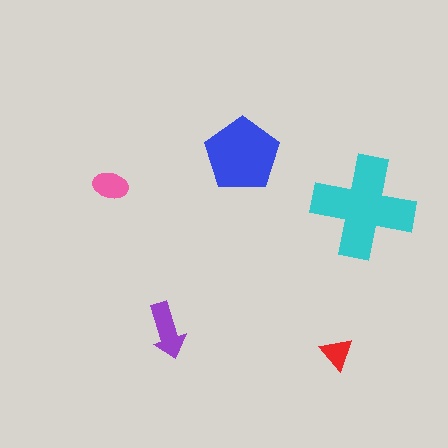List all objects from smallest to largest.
The red triangle, the pink ellipse, the purple arrow, the blue pentagon, the cyan cross.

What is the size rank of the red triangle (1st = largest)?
5th.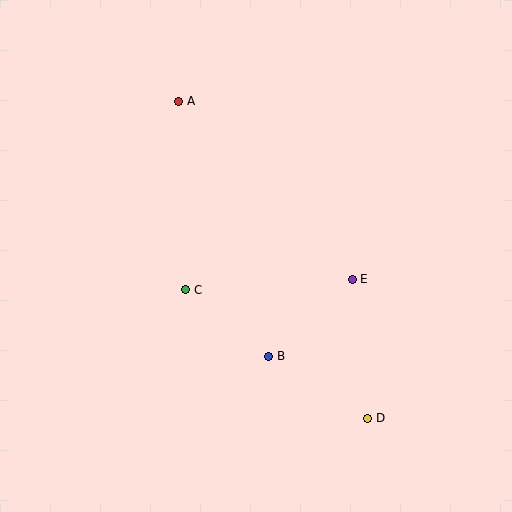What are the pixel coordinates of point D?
Point D is at (368, 418).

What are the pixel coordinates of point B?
Point B is at (269, 356).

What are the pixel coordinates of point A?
Point A is at (179, 101).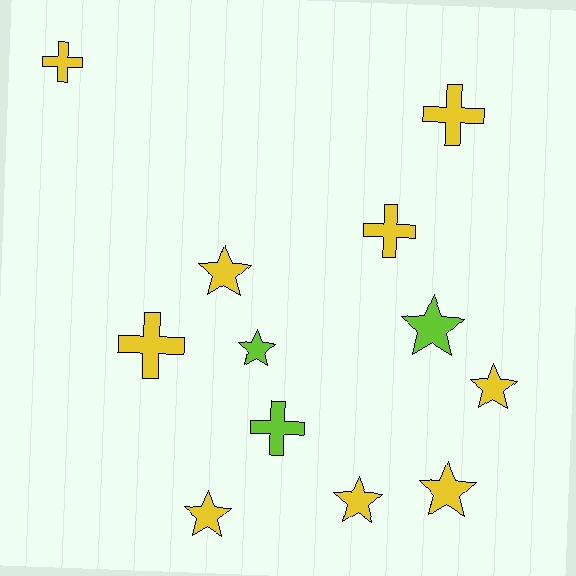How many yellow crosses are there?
There are 4 yellow crosses.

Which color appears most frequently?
Yellow, with 9 objects.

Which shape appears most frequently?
Star, with 7 objects.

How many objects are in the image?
There are 12 objects.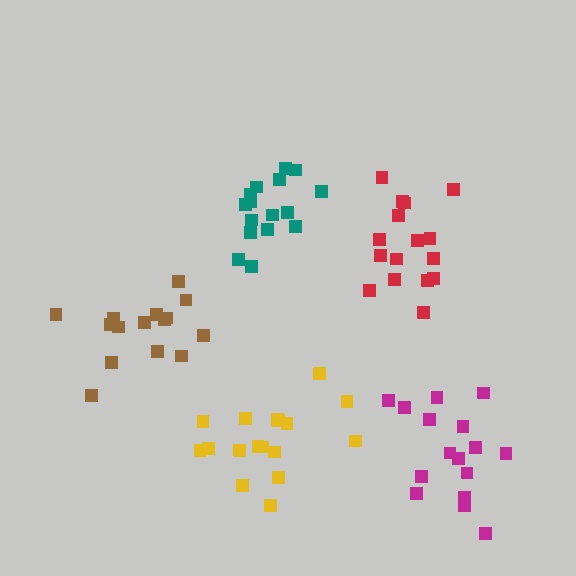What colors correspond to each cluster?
The clusters are colored: red, magenta, yellow, brown, teal.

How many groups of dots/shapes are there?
There are 5 groups.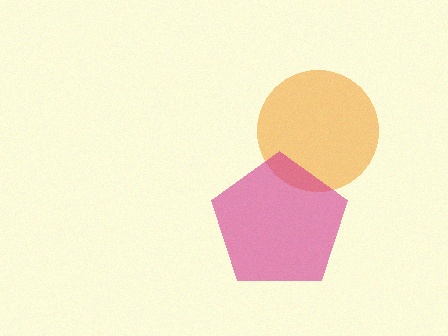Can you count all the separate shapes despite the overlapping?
Yes, there are 2 separate shapes.